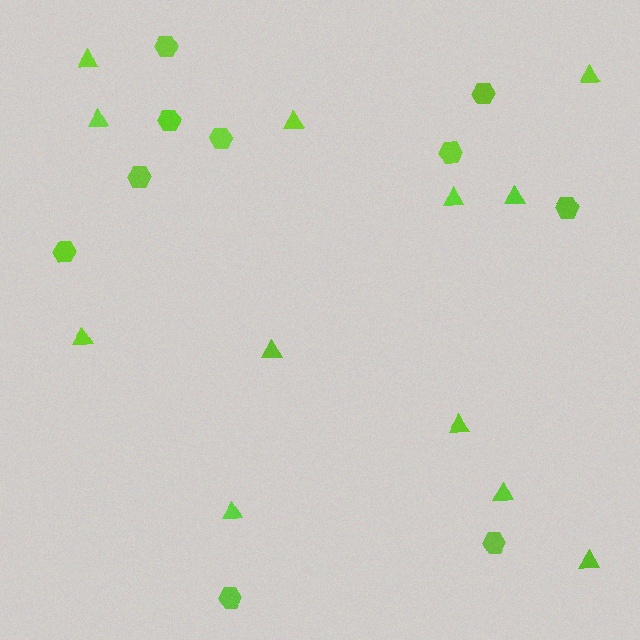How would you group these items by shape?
There are 2 groups: one group of hexagons (10) and one group of triangles (12).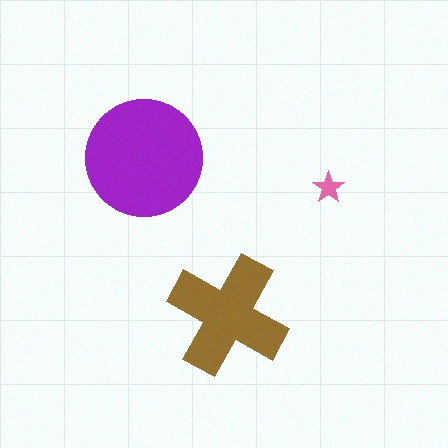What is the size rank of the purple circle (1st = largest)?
1st.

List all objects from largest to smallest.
The purple circle, the brown cross, the pink star.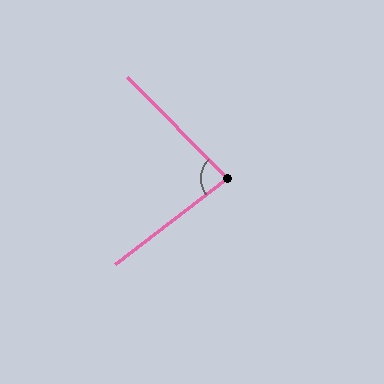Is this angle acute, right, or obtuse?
It is acute.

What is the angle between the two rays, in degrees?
Approximately 83 degrees.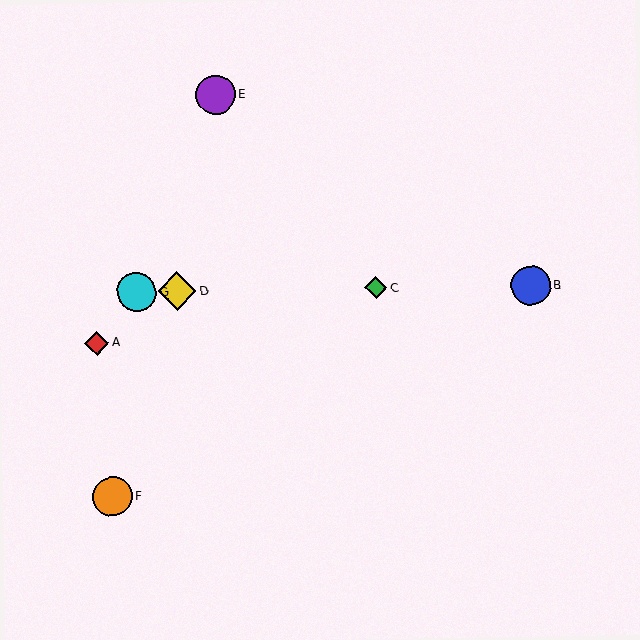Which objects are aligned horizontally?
Objects B, C, D, G are aligned horizontally.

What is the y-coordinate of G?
Object G is at y≈292.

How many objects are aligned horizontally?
4 objects (B, C, D, G) are aligned horizontally.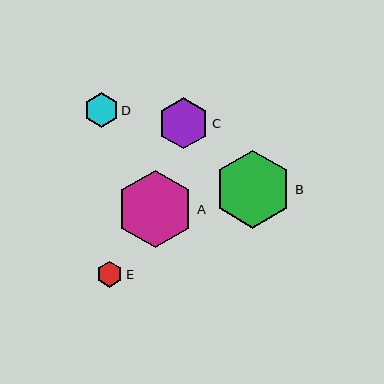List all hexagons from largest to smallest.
From largest to smallest: B, A, C, D, E.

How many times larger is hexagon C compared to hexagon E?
Hexagon C is approximately 2.0 times the size of hexagon E.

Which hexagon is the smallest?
Hexagon E is the smallest with a size of approximately 26 pixels.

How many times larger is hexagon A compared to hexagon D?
Hexagon A is approximately 2.2 times the size of hexagon D.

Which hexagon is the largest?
Hexagon B is the largest with a size of approximately 78 pixels.